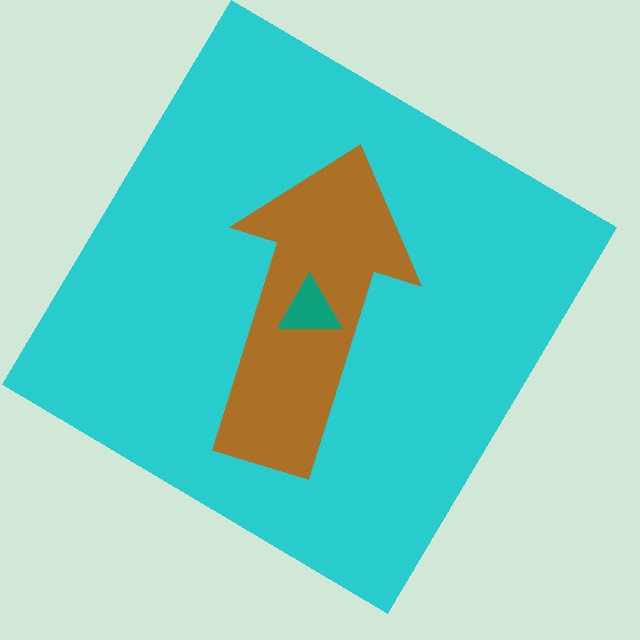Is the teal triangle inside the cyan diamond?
Yes.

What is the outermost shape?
The cyan diamond.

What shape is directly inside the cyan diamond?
The brown arrow.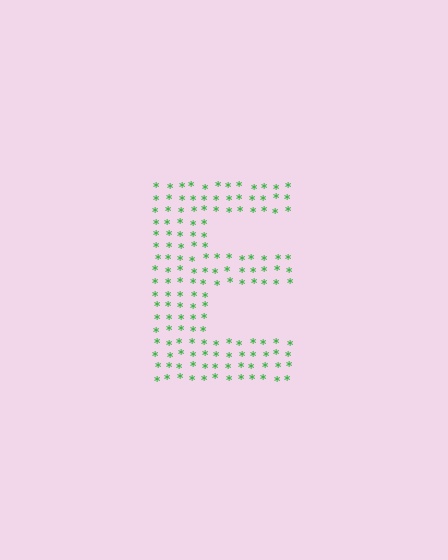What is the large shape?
The large shape is the letter E.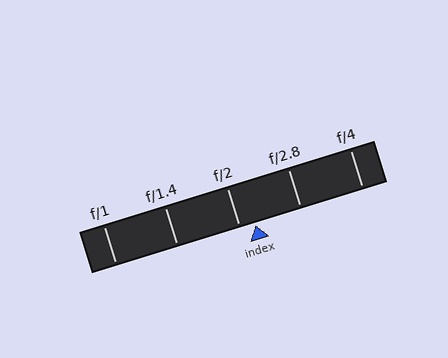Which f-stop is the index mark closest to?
The index mark is closest to f/2.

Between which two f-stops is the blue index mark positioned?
The index mark is between f/2 and f/2.8.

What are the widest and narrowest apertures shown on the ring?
The widest aperture shown is f/1 and the narrowest is f/4.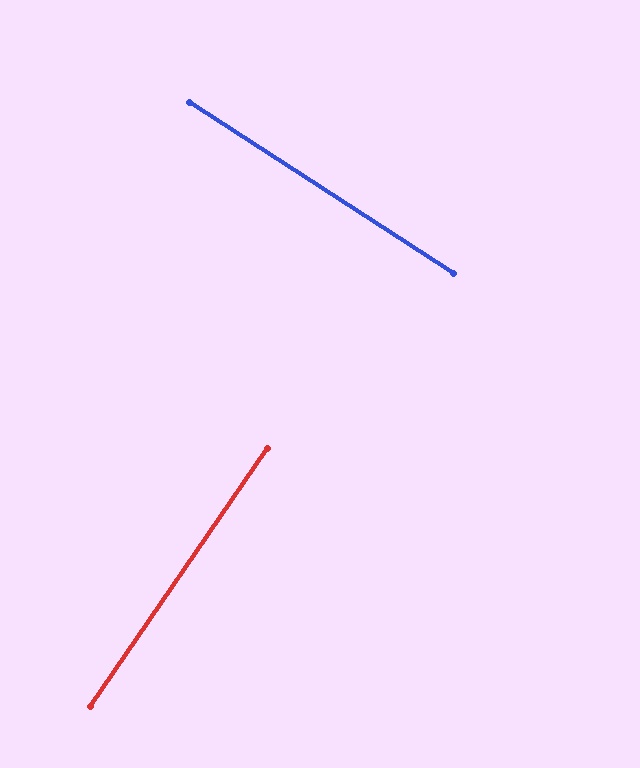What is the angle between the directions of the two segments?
Approximately 88 degrees.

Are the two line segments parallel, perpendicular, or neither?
Perpendicular — they meet at approximately 88°.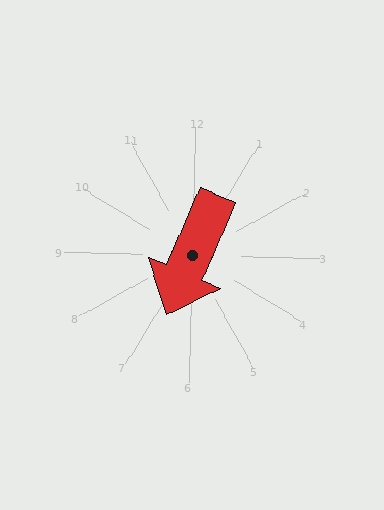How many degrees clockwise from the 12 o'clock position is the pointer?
Approximately 202 degrees.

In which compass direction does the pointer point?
South.